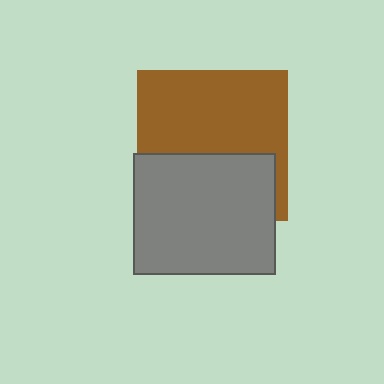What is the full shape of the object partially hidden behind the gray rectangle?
The partially hidden object is a brown square.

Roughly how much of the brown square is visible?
About half of it is visible (roughly 59%).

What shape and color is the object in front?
The object in front is a gray rectangle.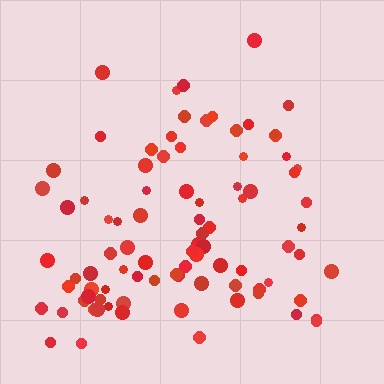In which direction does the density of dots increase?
From top to bottom, with the bottom side densest.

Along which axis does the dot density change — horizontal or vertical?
Vertical.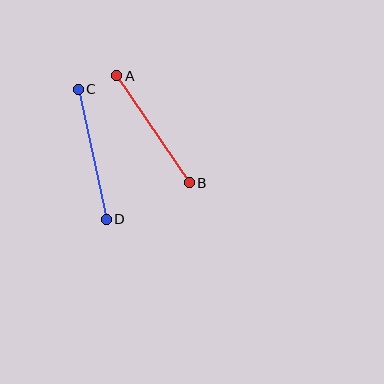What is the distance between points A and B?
The distance is approximately 129 pixels.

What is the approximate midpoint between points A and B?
The midpoint is at approximately (153, 129) pixels.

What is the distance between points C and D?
The distance is approximately 133 pixels.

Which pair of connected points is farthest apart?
Points C and D are farthest apart.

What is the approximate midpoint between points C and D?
The midpoint is at approximately (92, 154) pixels.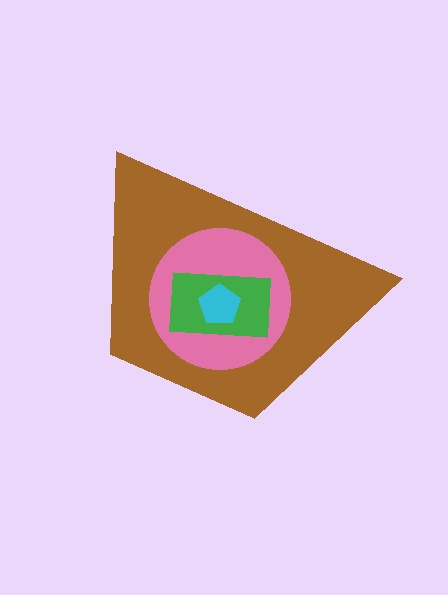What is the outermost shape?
The brown trapezoid.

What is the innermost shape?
The cyan pentagon.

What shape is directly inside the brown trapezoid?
The pink circle.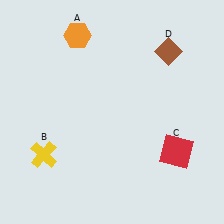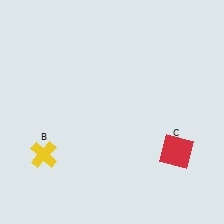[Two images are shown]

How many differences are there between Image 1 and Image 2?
There are 2 differences between the two images.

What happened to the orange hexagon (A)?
The orange hexagon (A) was removed in Image 2. It was in the top-left area of Image 1.